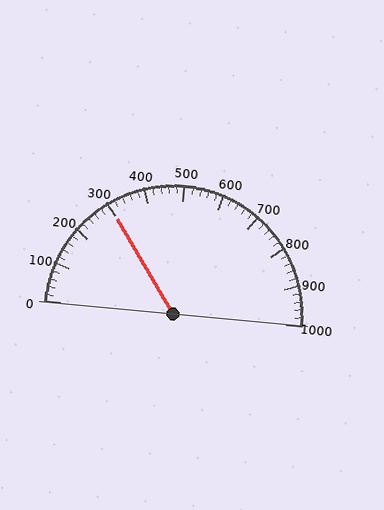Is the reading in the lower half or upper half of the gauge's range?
The reading is in the lower half of the range (0 to 1000).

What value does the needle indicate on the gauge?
The needle indicates approximately 300.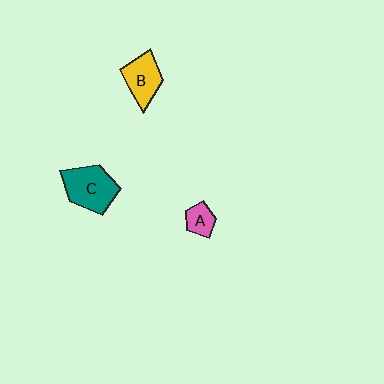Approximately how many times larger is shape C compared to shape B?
Approximately 1.4 times.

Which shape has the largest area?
Shape C (teal).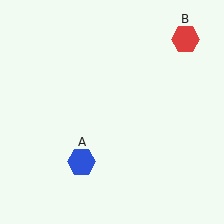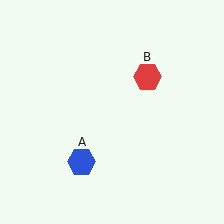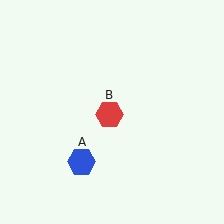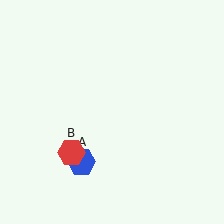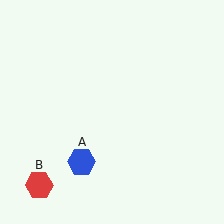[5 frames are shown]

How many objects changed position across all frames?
1 object changed position: red hexagon (object B).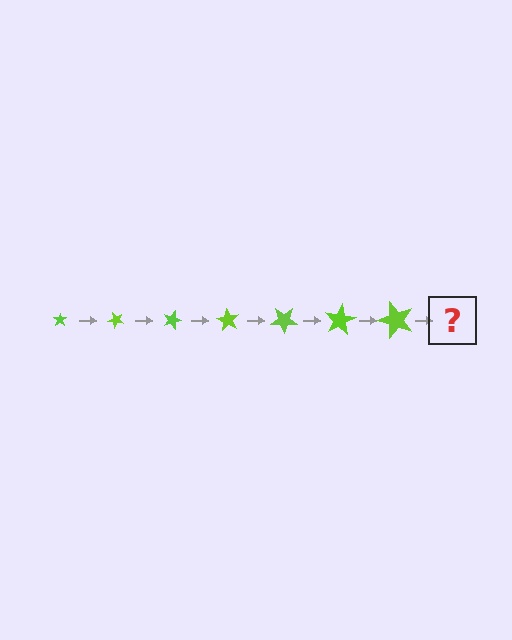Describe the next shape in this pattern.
It should be a star, larger than the previous one and rotated 315 degrees from the start.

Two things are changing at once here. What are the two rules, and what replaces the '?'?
The two rules are that the star grows larger each step and it rotates 45 degrees each step. The '?' should be a star, larger than the previous one and rotated 315 degrees from the start.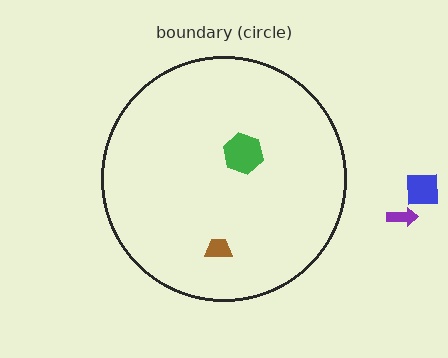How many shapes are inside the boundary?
2 inside, 2 outside.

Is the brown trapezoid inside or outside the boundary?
Inside.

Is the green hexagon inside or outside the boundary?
Inside.